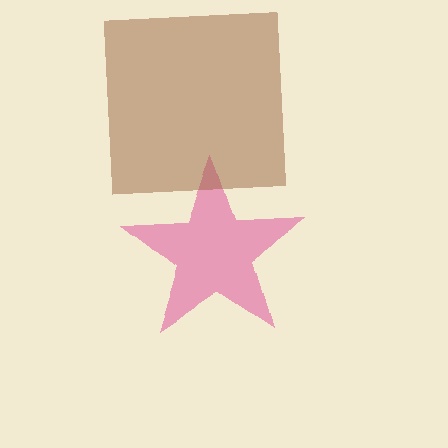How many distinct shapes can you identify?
There are 2 distinct shapes: a magenta star, a brown square.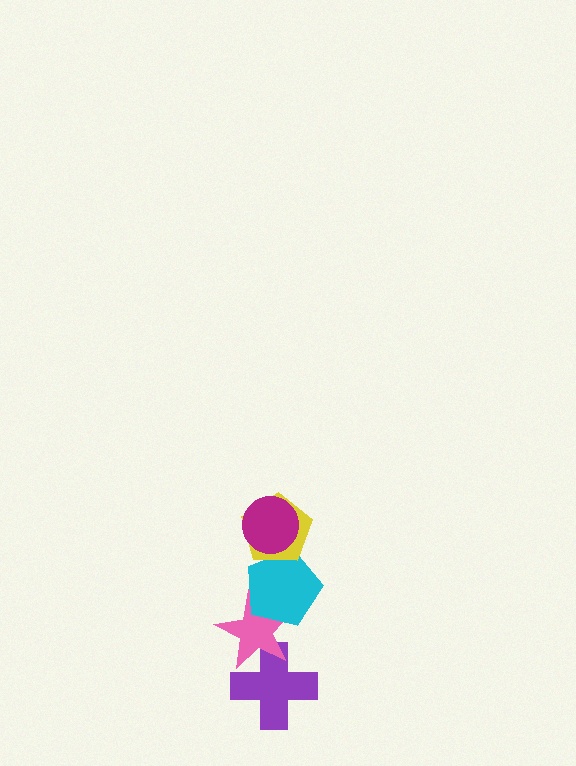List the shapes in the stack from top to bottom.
From top to bottom: the magenta circle, the yellow pentagon, the cyan pentagon, the pink star, the purple cross.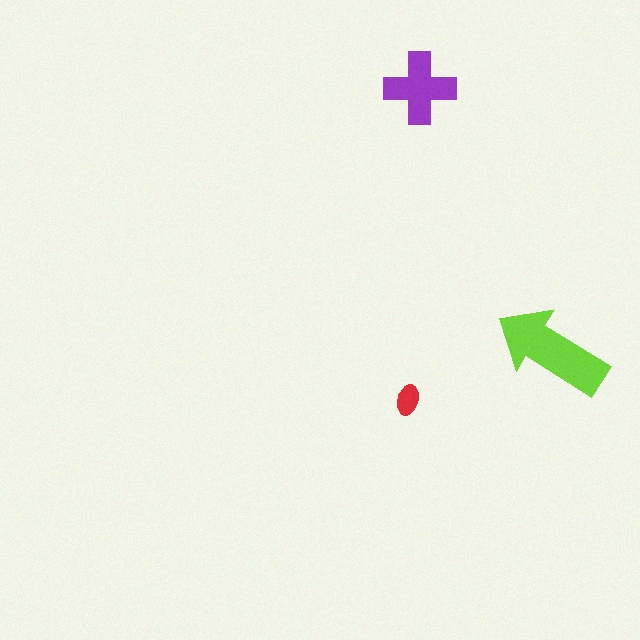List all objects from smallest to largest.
The red ellipse, the purple cross, the lime arrow.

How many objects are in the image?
There are 3 objects in the image.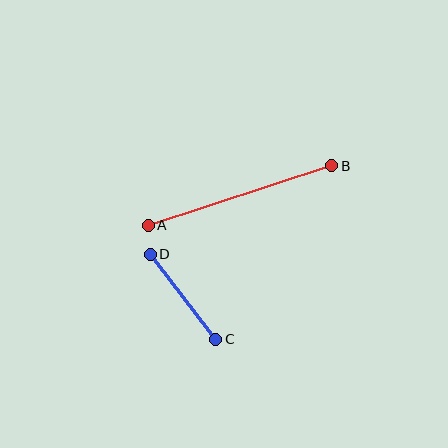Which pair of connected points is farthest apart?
Points A and B are farthest apart.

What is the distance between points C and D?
The distance is approximately 107 pixels.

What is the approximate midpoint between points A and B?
The midpoint is at approximately (240, 195) pixels.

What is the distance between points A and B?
The distance is approximately 193 pixels.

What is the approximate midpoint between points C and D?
The midpoint is at approximately (183, 297) pixels.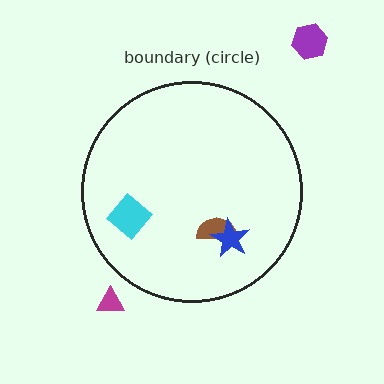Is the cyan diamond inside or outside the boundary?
Inside.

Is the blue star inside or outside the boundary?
Inside.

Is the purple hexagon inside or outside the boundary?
Outside.